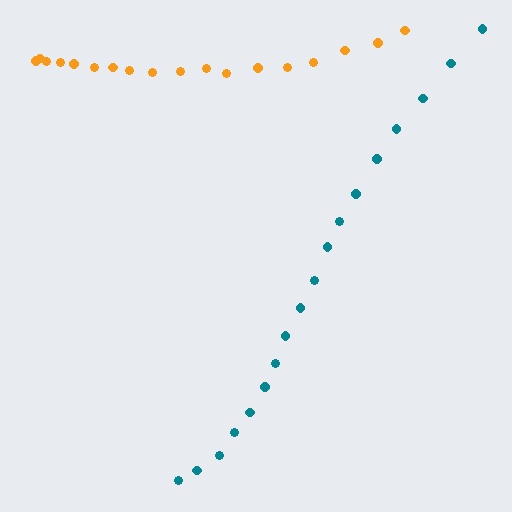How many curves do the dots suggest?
There are 2 distinct paths.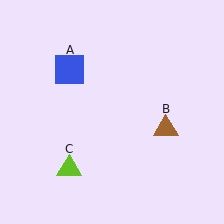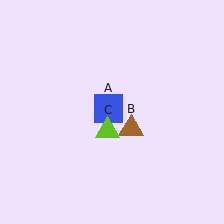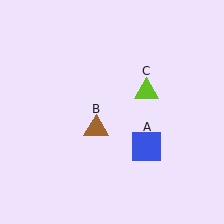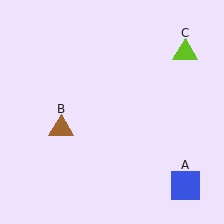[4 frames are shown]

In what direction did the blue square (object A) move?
The blue square (object A) moved down and to the right.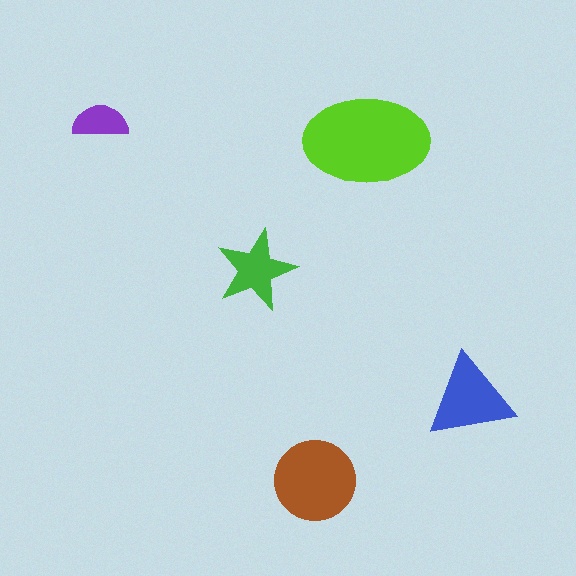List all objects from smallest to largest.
The purple semicircle, the green star, the blue triangle, the brown circle, the lime ellipse.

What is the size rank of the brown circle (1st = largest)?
2nd.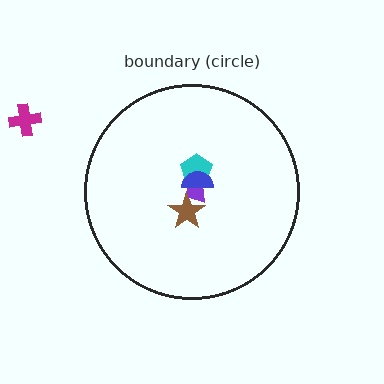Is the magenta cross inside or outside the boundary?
Outside.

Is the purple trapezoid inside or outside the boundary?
Inside.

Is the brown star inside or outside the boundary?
Inside.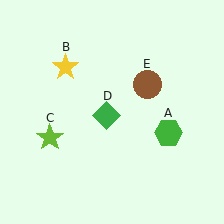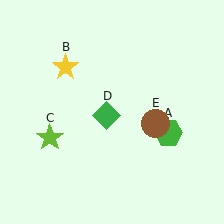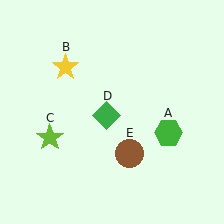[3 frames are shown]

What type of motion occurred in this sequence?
The brown circle (object E) rotated clockwise around the center of the scene.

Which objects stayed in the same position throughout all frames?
Green hexagon (object A) and yellow star (object B) and lime star (object C) and green diamond (object D) remained stationary.